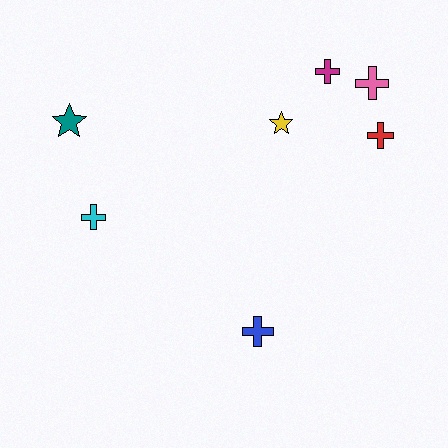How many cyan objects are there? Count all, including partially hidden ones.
There is 1 cyan object.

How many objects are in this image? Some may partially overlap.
There are 7 objects.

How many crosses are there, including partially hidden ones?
There are 5 crosses.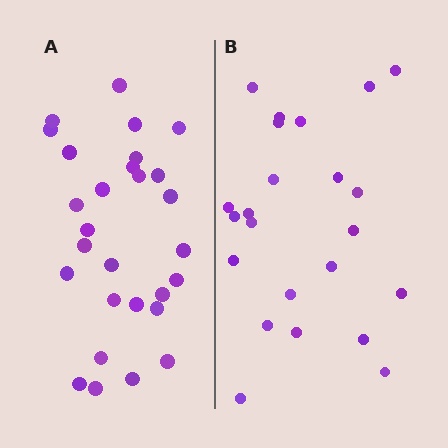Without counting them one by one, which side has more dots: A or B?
Region A (the left region) has more dots.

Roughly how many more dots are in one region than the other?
Region A has about 5 more dots than region B.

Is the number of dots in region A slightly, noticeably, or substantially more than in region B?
Region A has only slightly more — the two regions are fairly close. The ratio is roughly 1.2 to 1.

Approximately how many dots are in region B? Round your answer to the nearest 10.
About 20 dots. (The exact count is 23, which rounds to 20.)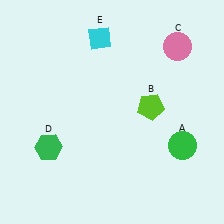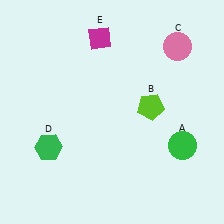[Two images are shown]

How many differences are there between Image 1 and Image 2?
There is 1 difference between the two images.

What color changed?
The diamond (E) changed from cyan in Image 1 to magenta in Image 2.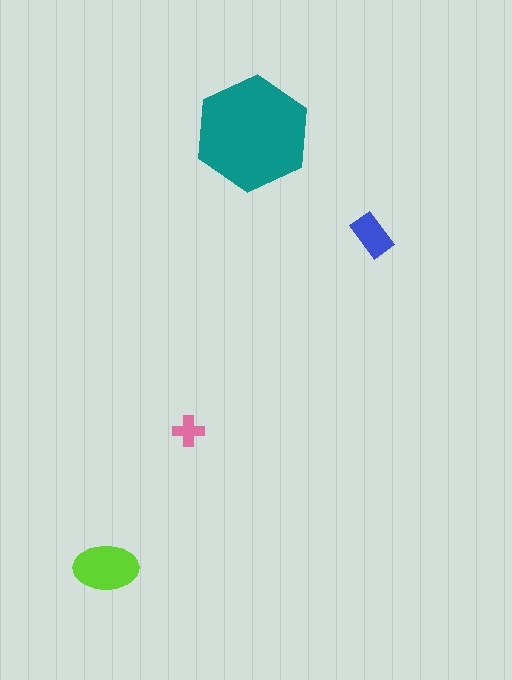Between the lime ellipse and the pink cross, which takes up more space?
The lime ellipse.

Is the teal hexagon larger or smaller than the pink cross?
Larger.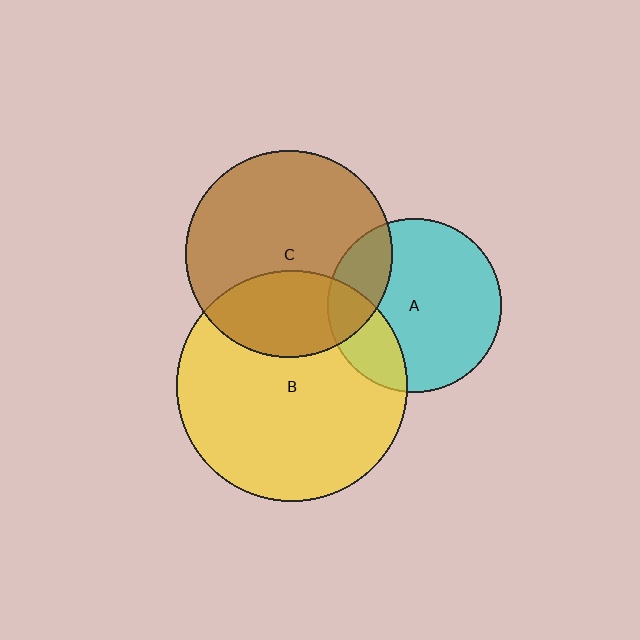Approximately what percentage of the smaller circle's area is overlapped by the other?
Approximately 20%.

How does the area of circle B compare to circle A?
Approximately 1.8 times.